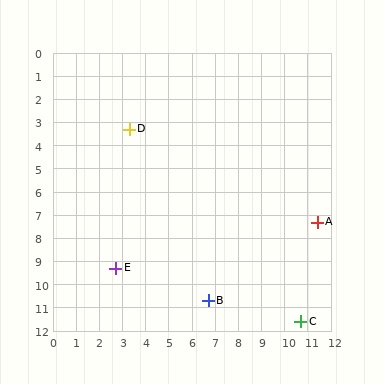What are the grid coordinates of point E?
Point E is at approximately (2.7, 9.3).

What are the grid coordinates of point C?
Point C is at approximately (10.7, 11.6).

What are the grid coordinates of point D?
Point D is at approximately (3.3, 3.3).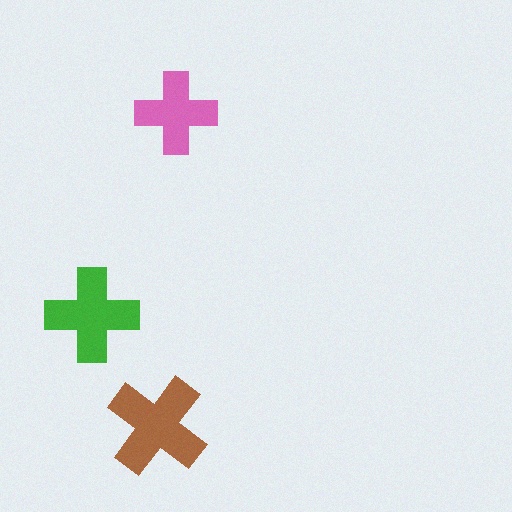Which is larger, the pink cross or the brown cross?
The brown one.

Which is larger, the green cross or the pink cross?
The green one.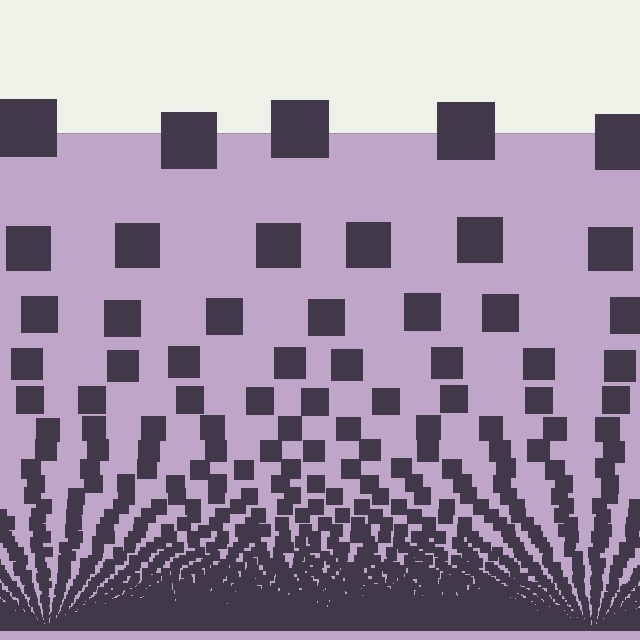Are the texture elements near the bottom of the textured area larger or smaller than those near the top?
Smaller. The gradient is inverted — elements near the bottom are smaller and denser.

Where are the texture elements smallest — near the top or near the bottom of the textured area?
Near the bottom.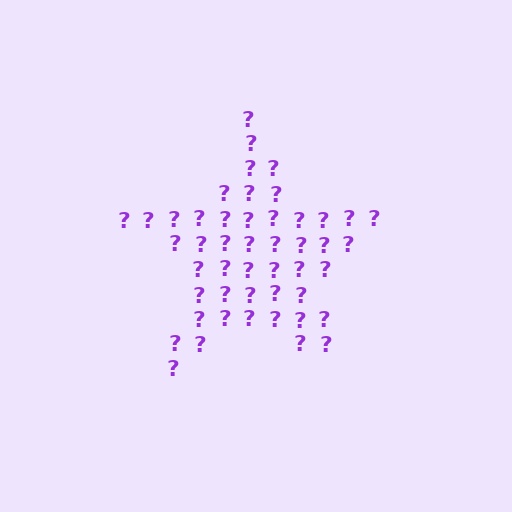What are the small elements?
The small elements are question marks.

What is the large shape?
The large shape is a star.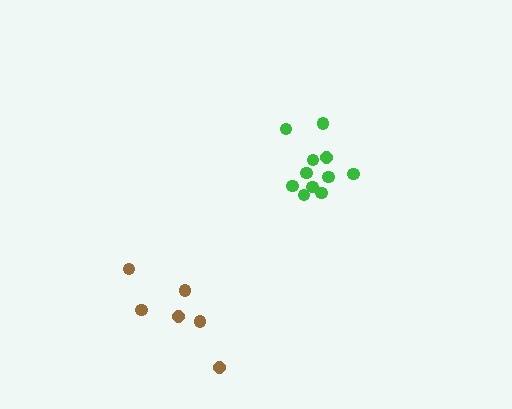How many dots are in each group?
Group 1: 6 dots, Group 2: 11 dots (17 total).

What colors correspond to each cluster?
The clusters are colored: brown, green.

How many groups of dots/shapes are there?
There are 2 groups.